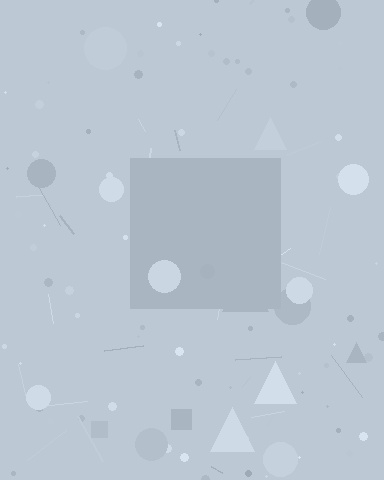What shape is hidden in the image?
A square is hidden in the image.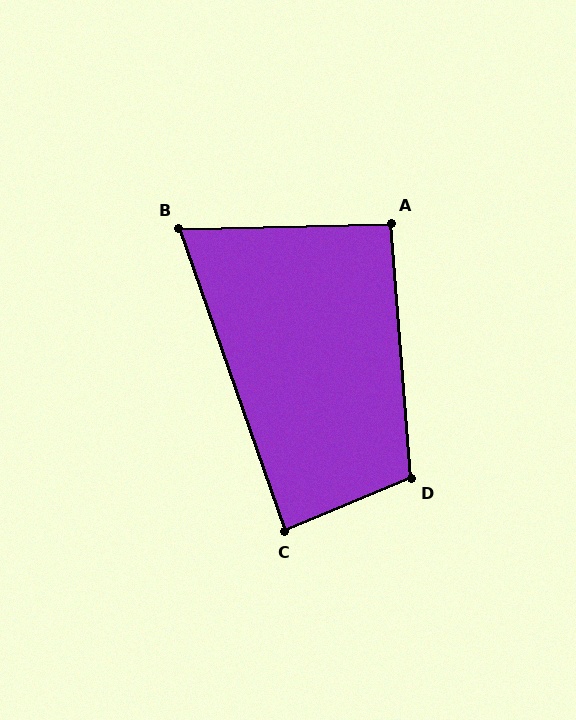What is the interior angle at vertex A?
Approximately 93 degrees (approximately right).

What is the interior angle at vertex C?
Approximately 87 degrees (approximately right).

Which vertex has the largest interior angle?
D, at approximately 108 degrees.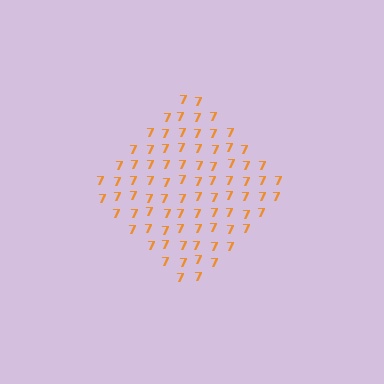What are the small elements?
The small elements are digit 7's.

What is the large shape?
The large shape is a diamond.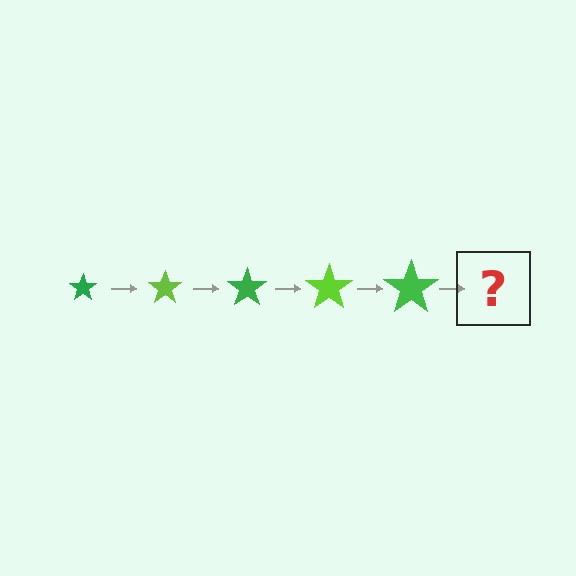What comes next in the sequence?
The next element should be a lime star, larger than the previous one.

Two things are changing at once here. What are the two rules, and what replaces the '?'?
The two rules are that the star grows larger each step and the color cycles through green and lime. The '?' should be a lime star, larger than the previous one.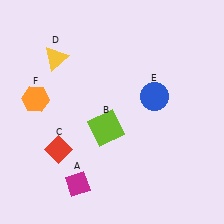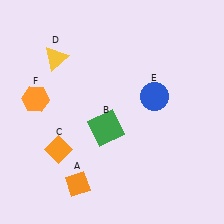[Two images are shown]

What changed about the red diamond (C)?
In Image 1, C is red. In Image 2, it changed to orange.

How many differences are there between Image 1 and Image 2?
There are 3 differences between the two images.